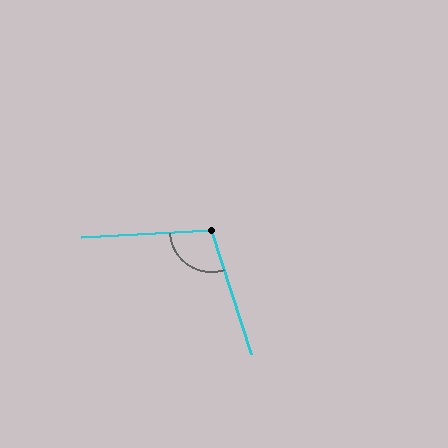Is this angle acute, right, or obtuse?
It is obtuse.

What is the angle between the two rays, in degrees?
Approximately 105 degrees.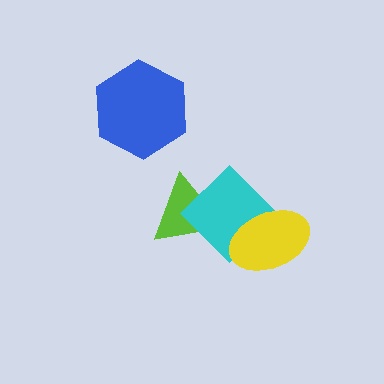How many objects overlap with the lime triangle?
1 object overlaps with the lime triangle.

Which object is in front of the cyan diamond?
The yellow ellipse is in front of the cyan diamond.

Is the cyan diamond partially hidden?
Yes, it is partially covered by another shape.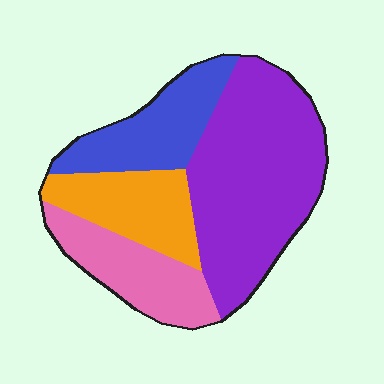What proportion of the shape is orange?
Orange takes up about one sixth (1/6) of the shape.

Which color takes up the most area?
Purple, at roughly 45%.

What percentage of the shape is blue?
Blue covers roughly 20% of the shape.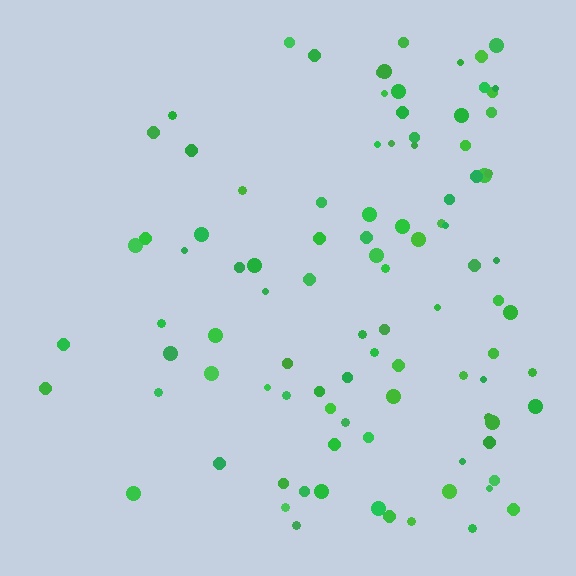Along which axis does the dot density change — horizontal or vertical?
Horizontal.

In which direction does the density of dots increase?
From left to right, with the right side densest.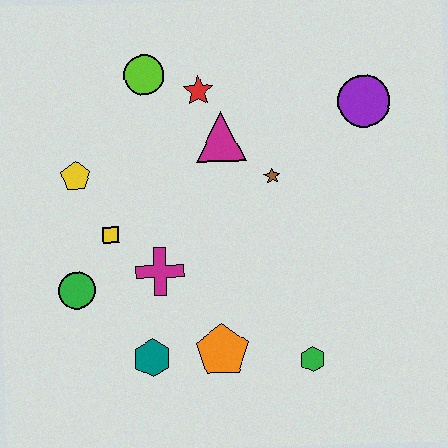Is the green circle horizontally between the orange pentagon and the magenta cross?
No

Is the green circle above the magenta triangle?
No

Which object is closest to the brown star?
The magenta triangle is closest to the brown star.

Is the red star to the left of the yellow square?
No